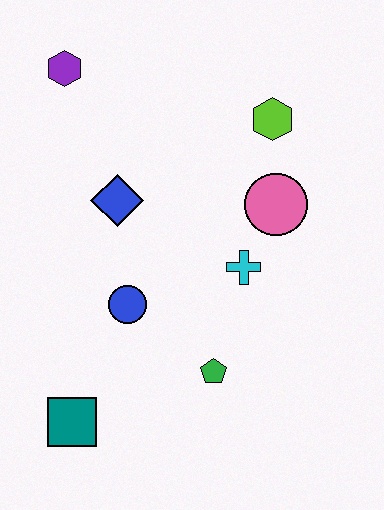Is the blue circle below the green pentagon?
No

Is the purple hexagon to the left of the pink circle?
Yes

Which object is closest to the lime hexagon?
The pink circle is closest to the lime hexagon.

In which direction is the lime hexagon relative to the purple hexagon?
The lime hexagon is to the right of the purple hexagon.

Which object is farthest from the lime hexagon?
The teal square is farthest from the lime hexagon.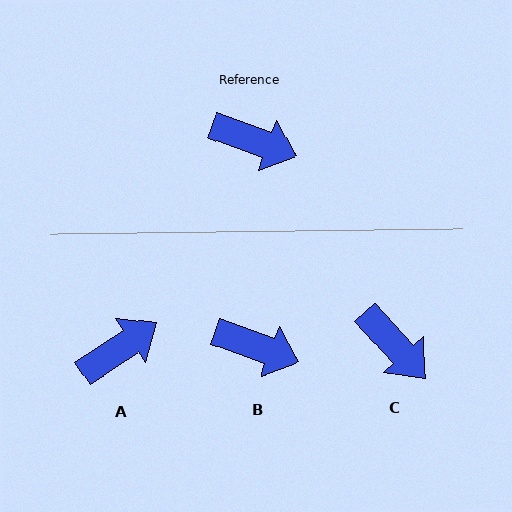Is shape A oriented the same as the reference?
No, it is off by about 54 degrees.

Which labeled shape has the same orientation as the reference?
B.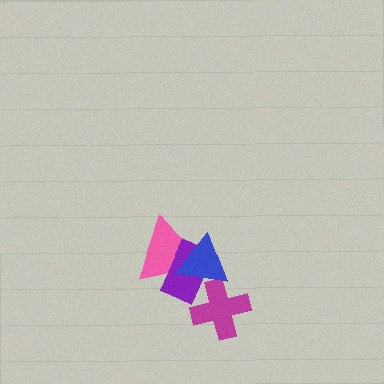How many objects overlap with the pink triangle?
2 objects overlap with the pink triangle.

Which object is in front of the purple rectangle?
The blue triangle is in front of the purple rectangle.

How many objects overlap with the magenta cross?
2 objects overlap with the magenta cross.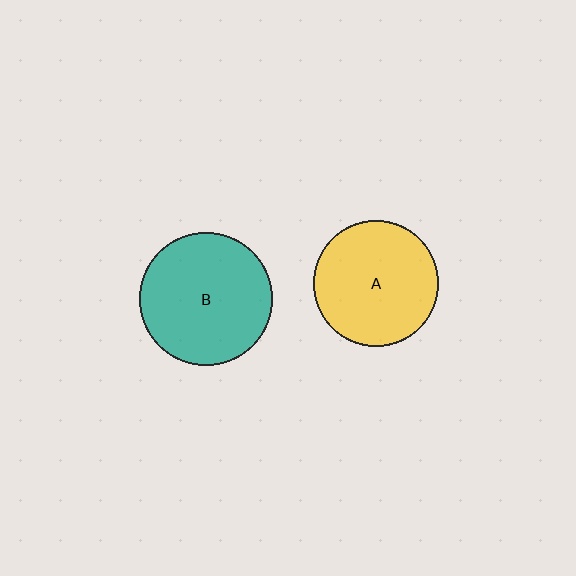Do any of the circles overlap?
No, none of the circles overlap.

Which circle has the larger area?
Circle B (teal).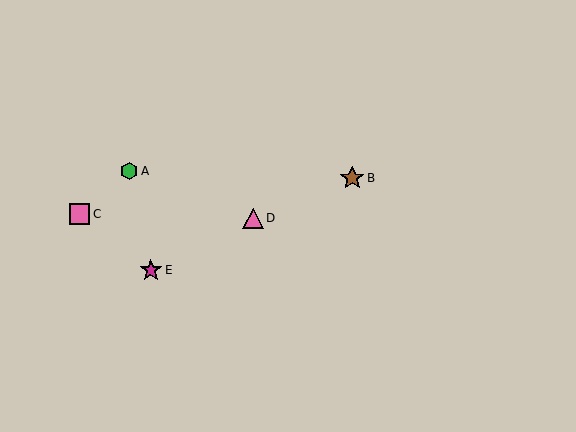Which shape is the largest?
The brown star (labeled B) is the largest.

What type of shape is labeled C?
Shape C is a pink square.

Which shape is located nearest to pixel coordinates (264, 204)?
The pink triangle (labeled D) at (253, 218) is nearest to that location.